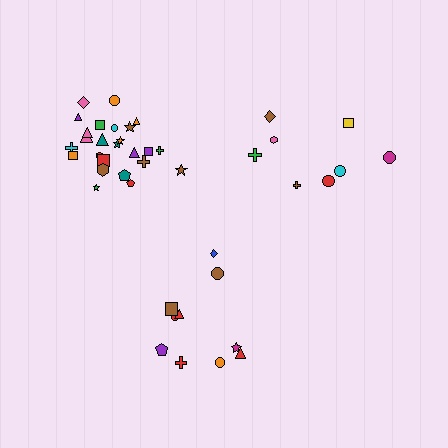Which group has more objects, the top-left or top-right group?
The top-left group.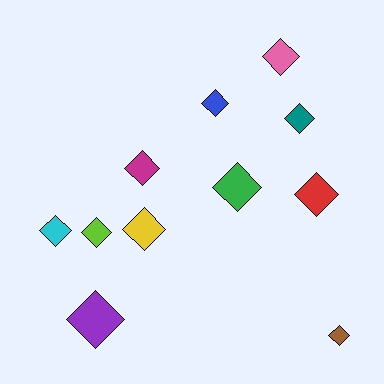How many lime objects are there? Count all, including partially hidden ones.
There is 1 lime object.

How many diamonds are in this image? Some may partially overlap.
There are 11 diamonds.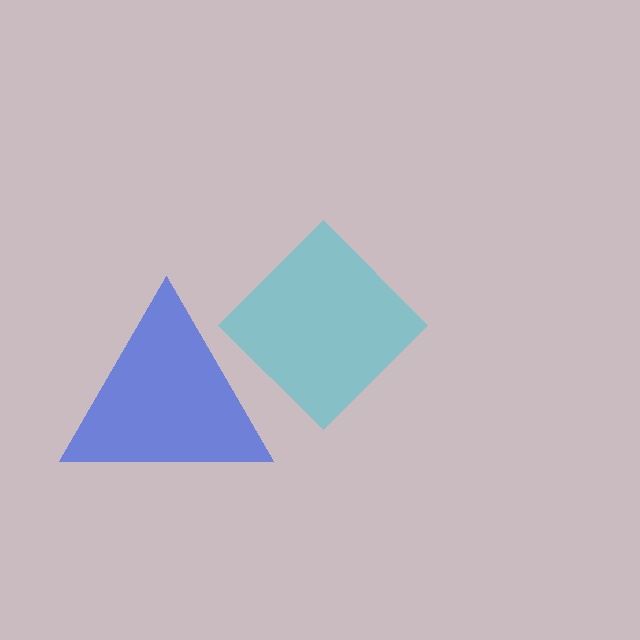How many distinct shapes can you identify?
There are 2 distinct shapes: a blue triangle, a cyan diamond.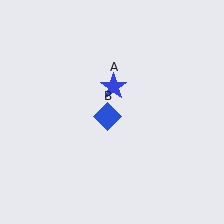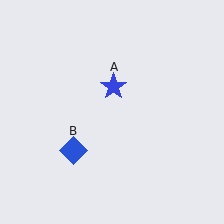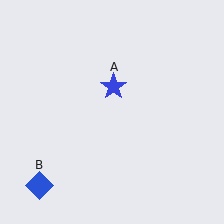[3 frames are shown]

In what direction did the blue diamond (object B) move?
The blue diamond (object B) moved down and to the left.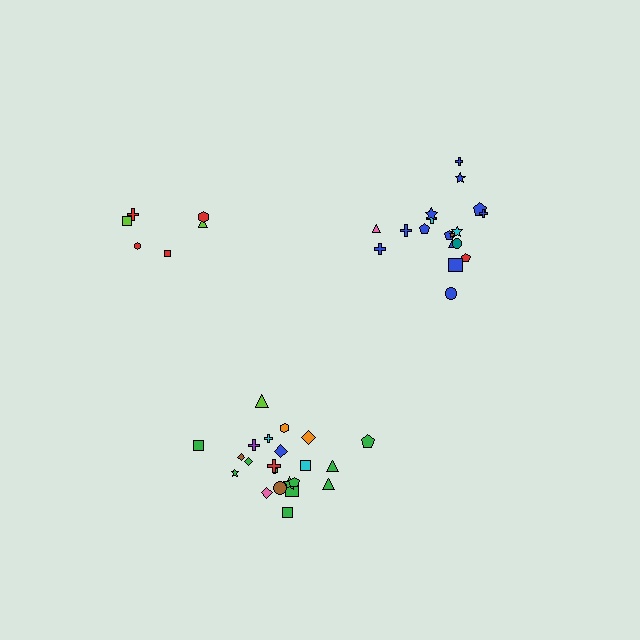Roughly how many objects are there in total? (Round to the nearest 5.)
Roughly 45 objects in total.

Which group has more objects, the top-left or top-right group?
The top-right group.